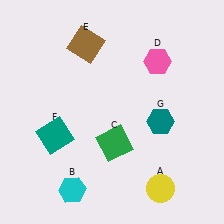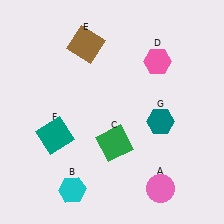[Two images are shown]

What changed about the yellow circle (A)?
In Image 1, A is yellow. In Image 2, it changed to pink.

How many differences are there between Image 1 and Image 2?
There is 1 difference between the two images.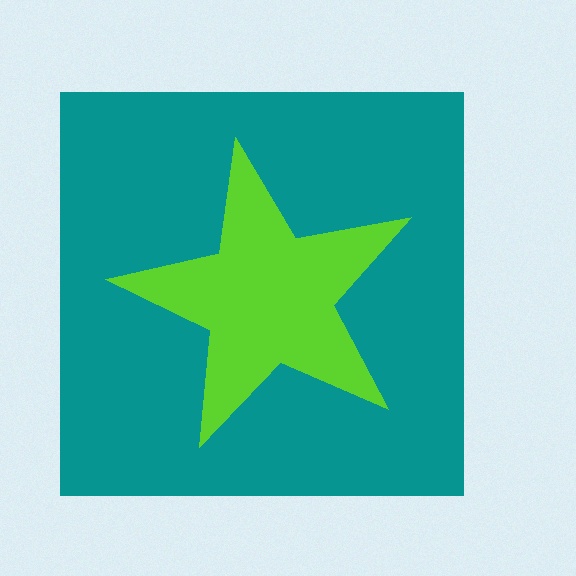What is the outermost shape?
The teal square.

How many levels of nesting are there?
2.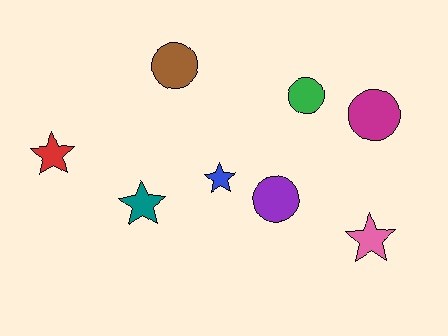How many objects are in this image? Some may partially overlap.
There are 8 objects.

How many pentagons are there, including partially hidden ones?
There are no pentagons.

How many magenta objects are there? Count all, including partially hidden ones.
There is 1 magenta object.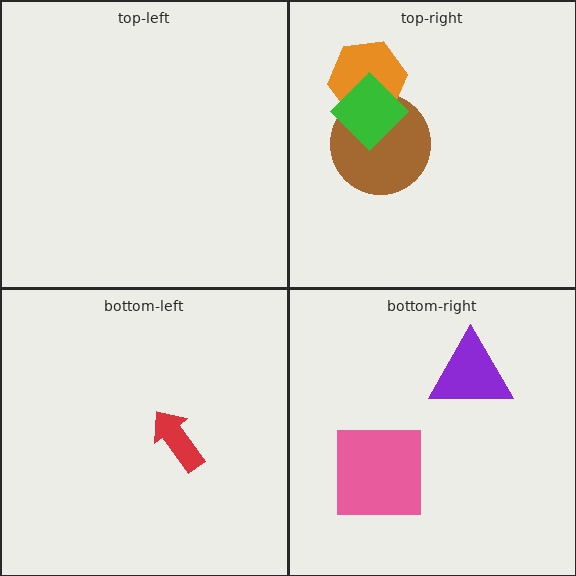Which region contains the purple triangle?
The bottom-right region.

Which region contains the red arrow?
The bottom-left region.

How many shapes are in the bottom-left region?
1.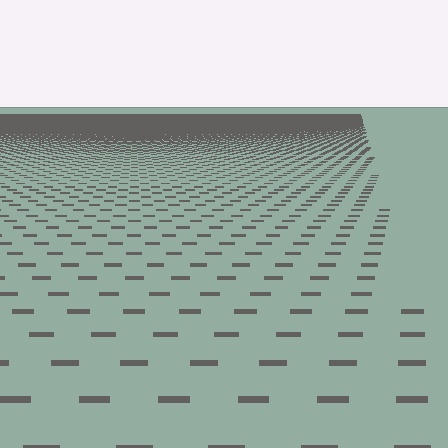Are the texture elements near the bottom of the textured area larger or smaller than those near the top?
Larger. Near the bottom, elements are closer to the viewer and appear at a bigger on-screen size.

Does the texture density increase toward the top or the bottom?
Density increases toward the top.